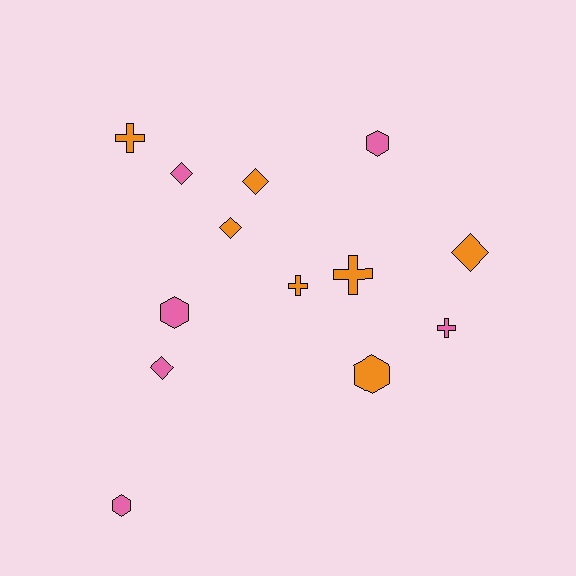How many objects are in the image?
There are 13 objects.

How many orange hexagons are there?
There is 1 orange hexagon.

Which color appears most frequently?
Orange, with 7 objects.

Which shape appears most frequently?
Diamond, with 5 objects.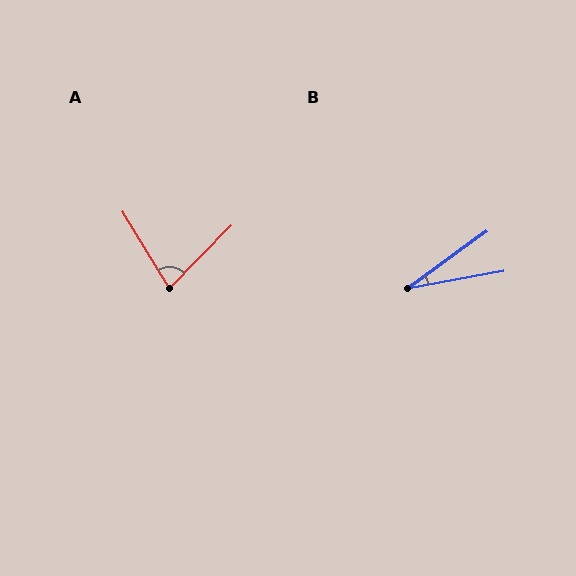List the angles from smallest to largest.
B (26°), A (76°).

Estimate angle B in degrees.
Approximately 26 degrees.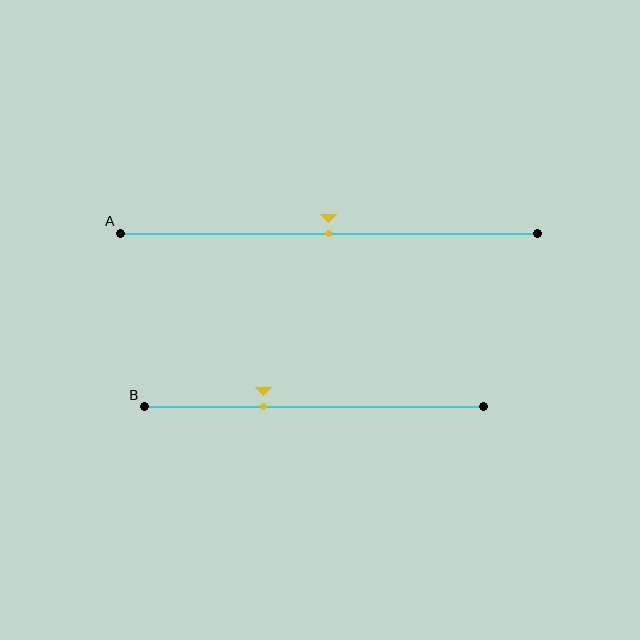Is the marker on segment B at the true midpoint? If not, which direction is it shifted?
No, the marker on segment B is shifted to the left by about 15% of the segment length.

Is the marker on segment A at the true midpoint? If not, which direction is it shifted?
Yes, the marker on segment A is at the true midpoint.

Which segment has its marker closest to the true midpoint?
Segment A has its marker closest to the true midpoint.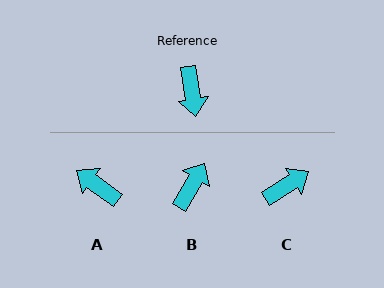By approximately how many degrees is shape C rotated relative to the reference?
Approximately 113 degrees counter-clockwise.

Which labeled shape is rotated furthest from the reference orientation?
B, about 141 degrees away.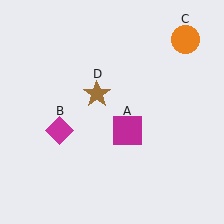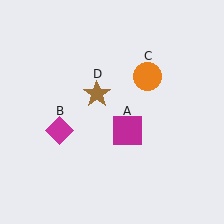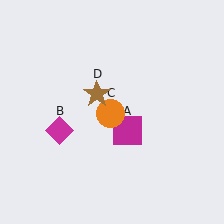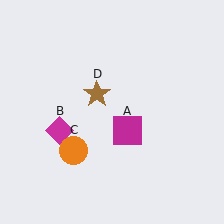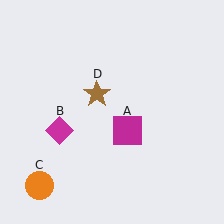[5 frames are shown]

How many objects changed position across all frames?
1 object changed position: orange circle (object C).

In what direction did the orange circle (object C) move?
The orange circle (object C) moved down and to the left.